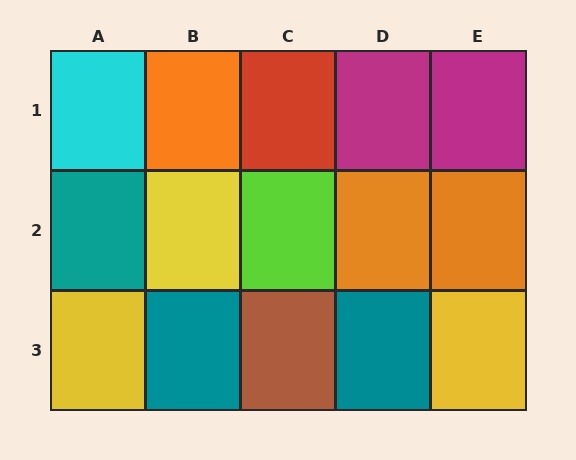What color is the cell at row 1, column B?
Orange.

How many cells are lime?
1 cell is lime.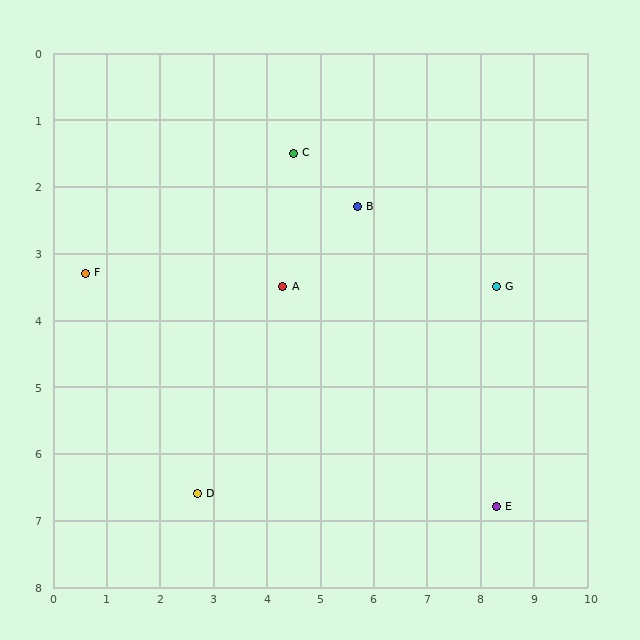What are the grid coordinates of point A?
Point A is at approximately (4.3, 3.5).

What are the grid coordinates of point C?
Point C is at approximately (4.5, 1.5).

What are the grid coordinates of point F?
Point F is at approximately (0.6, 3.3).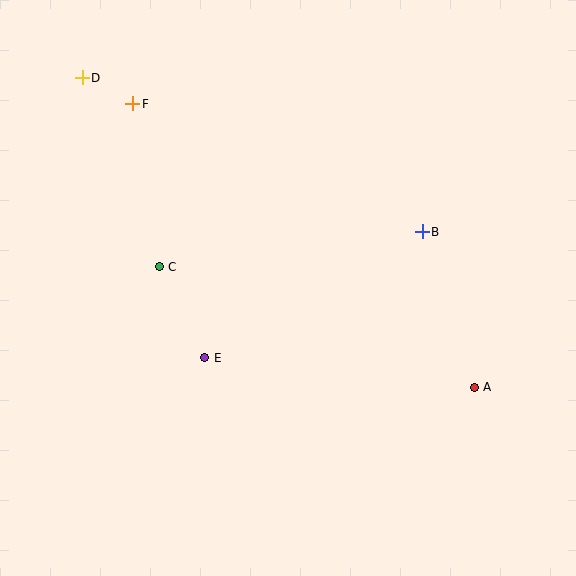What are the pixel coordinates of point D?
Point D is at (82, 78).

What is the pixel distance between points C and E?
The distance between C and E is 102 pixels.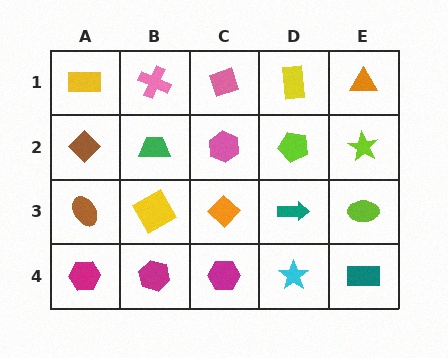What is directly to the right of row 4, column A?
A magenta hexagon.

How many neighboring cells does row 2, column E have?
3.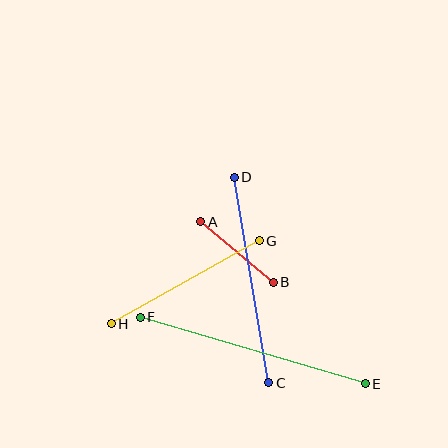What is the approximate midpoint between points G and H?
The midpoint is at approximately (185, 282) pixels.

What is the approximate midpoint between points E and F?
The midpoint is at approximately (253, 350) pixels.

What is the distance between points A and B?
The distance is approximately 94 pixels.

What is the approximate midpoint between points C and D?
The midpoint is at approximately (252, 280) pixels.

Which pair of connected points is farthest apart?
Points E and F are farthest apart.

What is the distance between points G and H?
The distance is approximately 170 pixels.